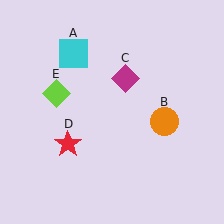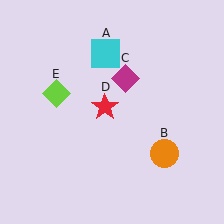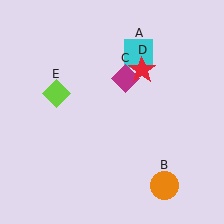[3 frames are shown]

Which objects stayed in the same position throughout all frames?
Magenta diamond (object C) and lime diamond (object E) remained stationary.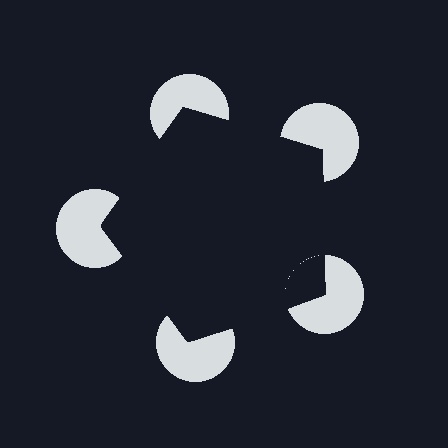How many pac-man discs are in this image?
There are 5 — one at each vertex of the illusory pentagon.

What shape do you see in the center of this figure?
An illusory pentagon — its edges are inferred from the aligned wedge cuts in the pac-man discs, not physically drawn.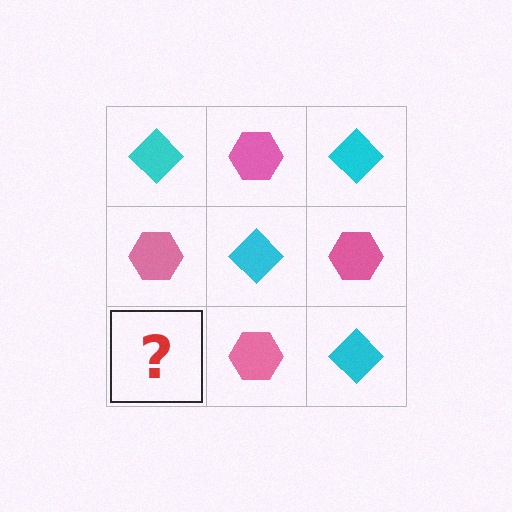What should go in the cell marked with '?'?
The missing cell should contain a cyan diamond.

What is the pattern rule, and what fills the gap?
The rule is that it alternates cyan diamond and pink hexagon in a checkerboard pattern. The gap should be filled with a cyan diamond.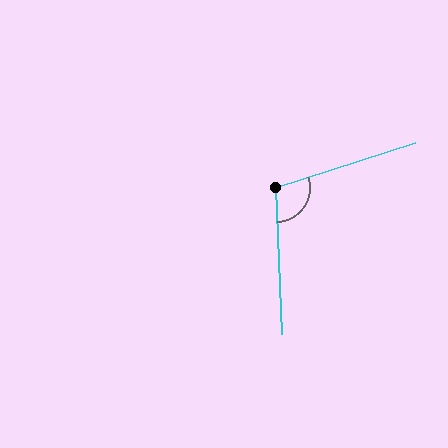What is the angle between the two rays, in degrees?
Approximately 106 degrees.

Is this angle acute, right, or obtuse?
It is obtuse.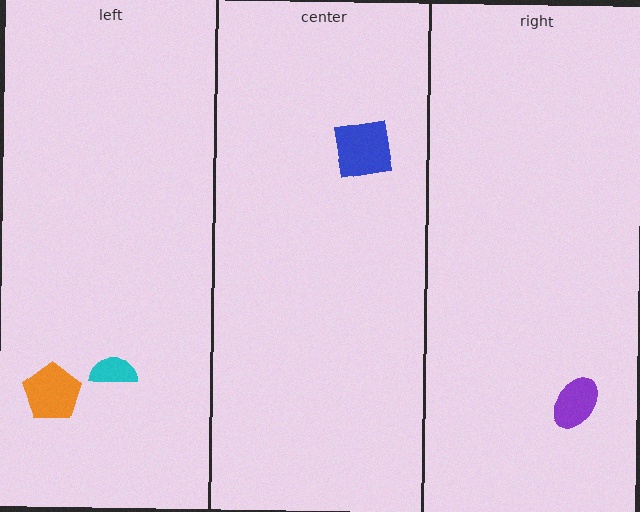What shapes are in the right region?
The purple ellipse.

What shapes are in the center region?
The blue square.